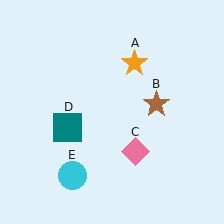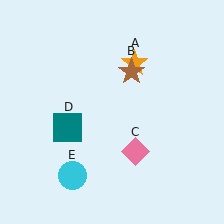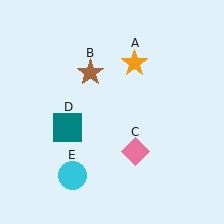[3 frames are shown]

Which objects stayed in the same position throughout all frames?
Orange star (object A) and pink diamond (object C) and teal square (object D) and cyan circle (object E) remained stationary.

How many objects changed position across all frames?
1 object changed position: brown star (object B).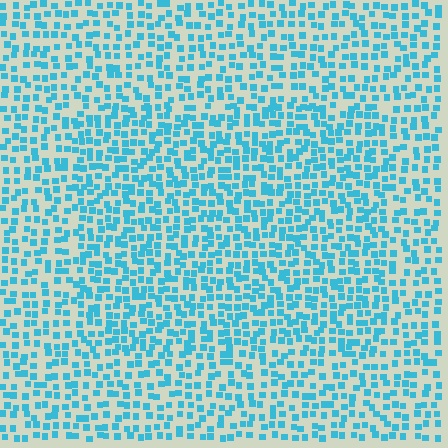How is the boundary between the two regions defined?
The boundary is defined by a change in element density (approximately 1.4x ratio). All elements are the same color, size, and shape.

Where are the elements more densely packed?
The elements are more densely packed inside the rectangle boundary.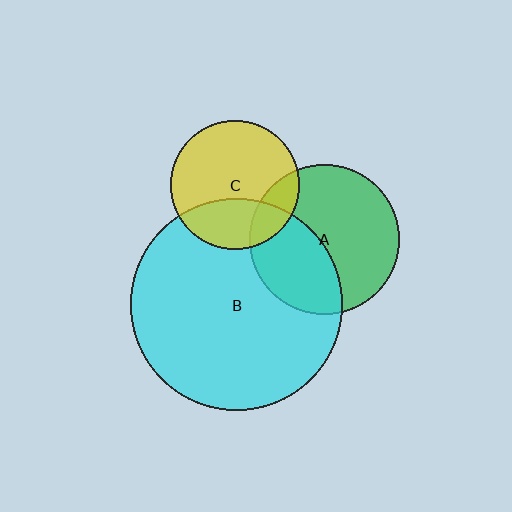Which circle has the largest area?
Circle B (cyan).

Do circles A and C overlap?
Yes.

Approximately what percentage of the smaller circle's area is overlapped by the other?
Approximately 15%.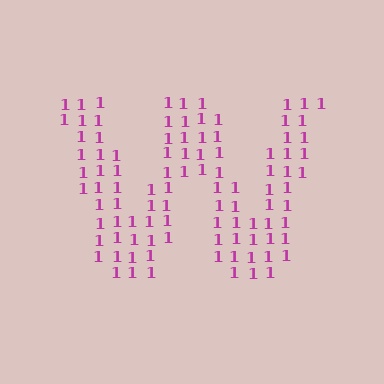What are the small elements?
The small elements are digit 1's.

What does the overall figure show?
The overall figure shows the letter W.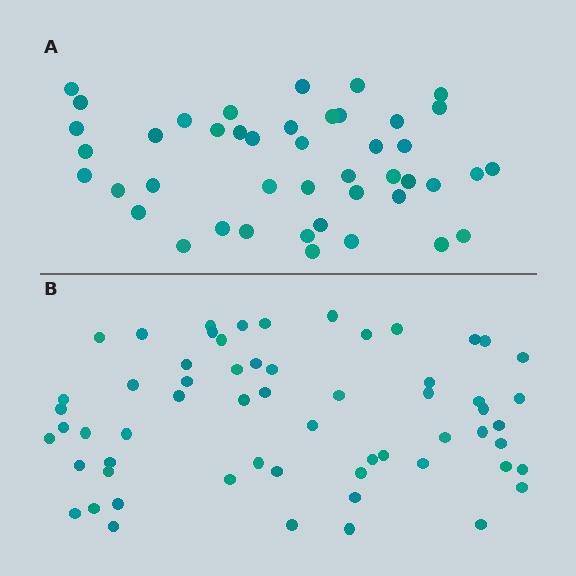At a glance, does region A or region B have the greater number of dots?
Region B (the bottom region) has more dots.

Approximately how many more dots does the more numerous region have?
Region B has approximately 15 more dots than region A.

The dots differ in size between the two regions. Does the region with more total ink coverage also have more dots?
No. Region A has more total ink coverage because its dots are larger, but region B actually contains more individual dots. Total area can be misleading — the number of items is what matters here.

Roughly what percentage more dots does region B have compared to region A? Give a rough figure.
About 35% more.